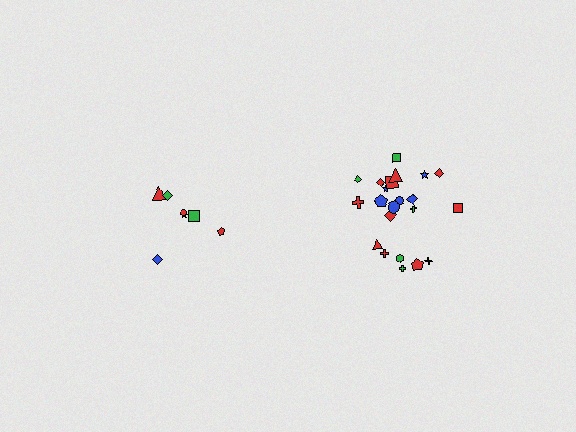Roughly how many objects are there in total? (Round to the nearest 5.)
Roughly 30 objects in total.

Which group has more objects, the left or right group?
The right group.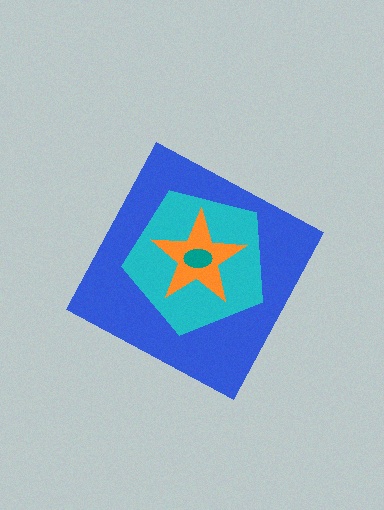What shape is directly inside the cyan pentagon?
The orange star.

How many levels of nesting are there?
4.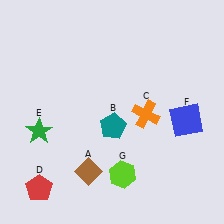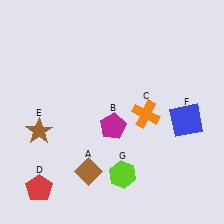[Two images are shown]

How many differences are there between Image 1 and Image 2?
There are 2 differences between the two images.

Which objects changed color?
B changed from teal to magenta. E changed from green to brown.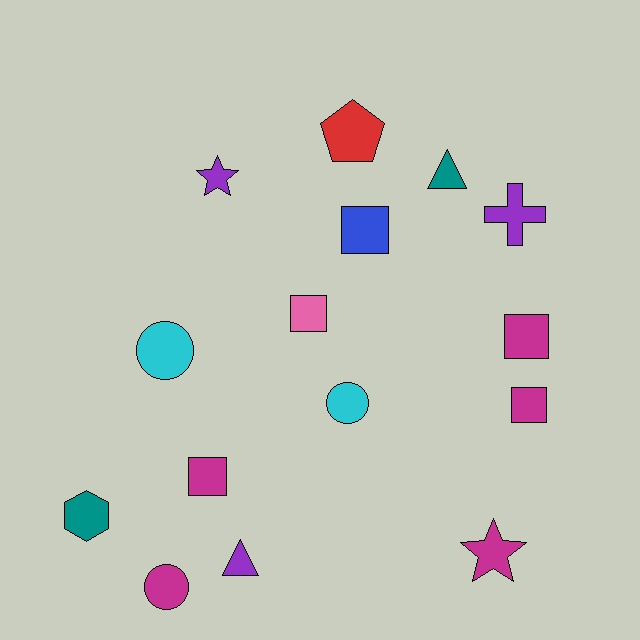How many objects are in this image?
There are 15 objects.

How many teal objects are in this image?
There are 2 teal objects.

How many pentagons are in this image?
There is 1 pentagon.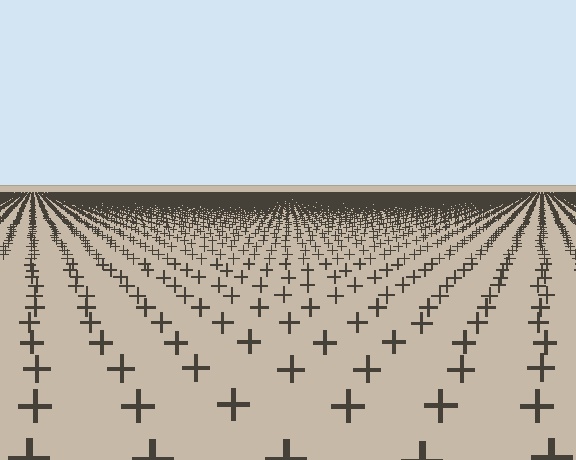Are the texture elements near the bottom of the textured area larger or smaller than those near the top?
Larger. Near the bottom, elements are closer to the viewer and appear at a bigger on-screen size.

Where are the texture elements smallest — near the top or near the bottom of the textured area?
Near the top.